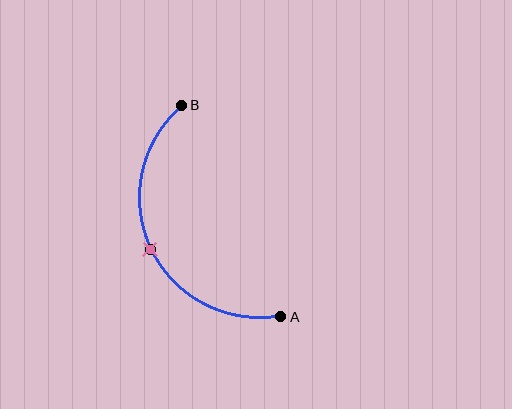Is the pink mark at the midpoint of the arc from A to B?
Yes. The pink mark lies on the arc at equal arc-length from both A and B — it is the arc midpoint.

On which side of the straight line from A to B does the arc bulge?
The arc bulges to the left of the straight line connecting A and B.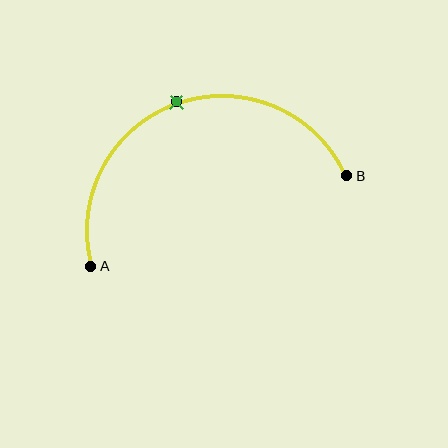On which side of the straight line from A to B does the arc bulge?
The arc bulges above the straight line connecting A and B.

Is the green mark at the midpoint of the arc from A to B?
Yes. The green mark lies on the arc at equal arc-length from both A and B — it is the arc midpoint.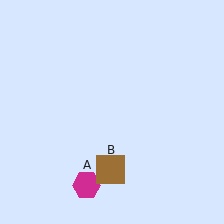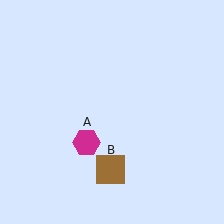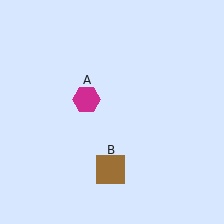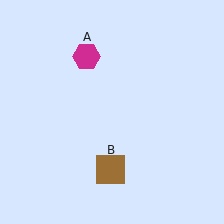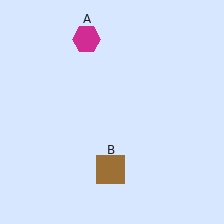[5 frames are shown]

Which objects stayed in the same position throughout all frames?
Brown square (object B) remained stationary.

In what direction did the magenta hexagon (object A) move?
The magenta hexagon (object A) moved up.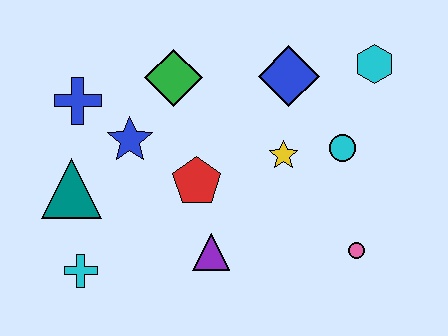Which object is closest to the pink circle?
The cyan circle is closest to the pink circle.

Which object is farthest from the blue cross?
The pink circle is farthest from the blue cross.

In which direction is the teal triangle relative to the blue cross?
The teal triangle is below the blue cross.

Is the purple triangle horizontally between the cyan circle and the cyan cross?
Yes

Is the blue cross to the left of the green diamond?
Yes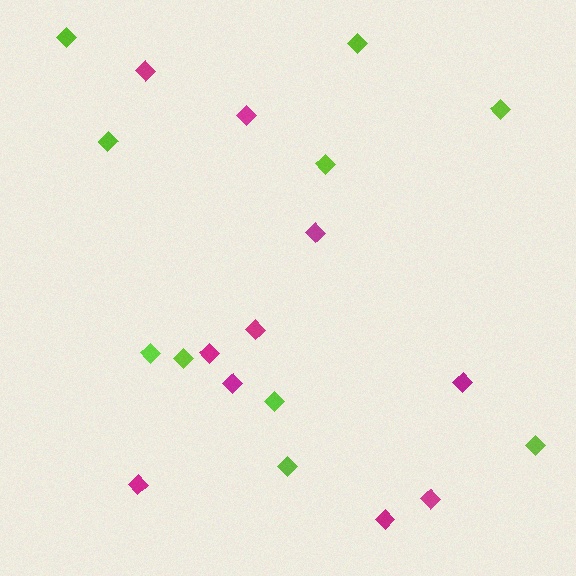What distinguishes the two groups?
There are 2 groups: one group of lime diamonds (10) and one group of magenta diamonds (10).